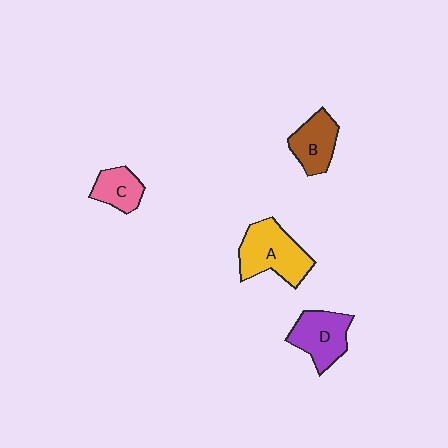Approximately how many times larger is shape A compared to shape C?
Approximately 1.9 times.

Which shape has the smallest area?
Shape C (pink).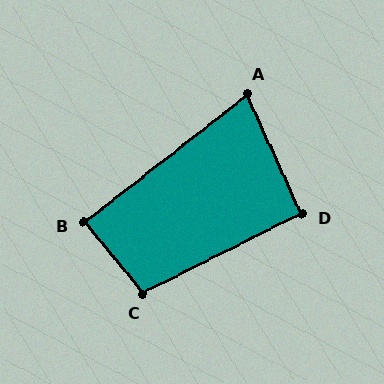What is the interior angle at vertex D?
Approximately 92 degrees (approximately right).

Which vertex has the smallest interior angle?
A, at approximately 77 degrees.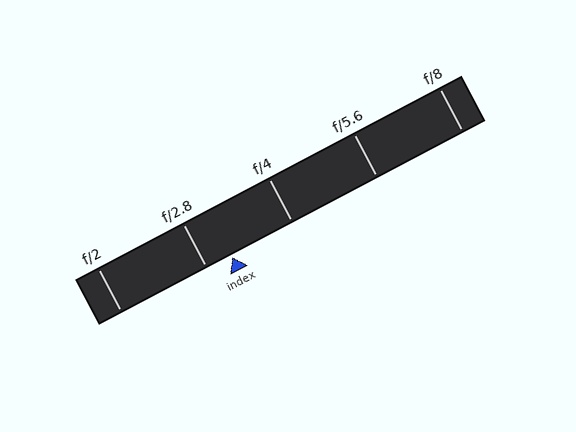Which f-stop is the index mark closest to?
The index mark is closest to f/2.8.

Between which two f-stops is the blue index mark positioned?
The index mark is between f/2.8 and f/4.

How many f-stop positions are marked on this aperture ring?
There are 5 f-stop positions marked.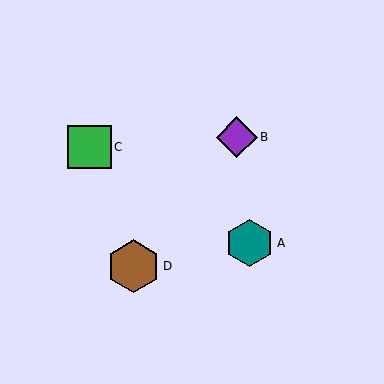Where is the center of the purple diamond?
The center of the purple diamond is at (237, 137).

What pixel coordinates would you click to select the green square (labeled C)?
Click at (89, 147) to select the green square C.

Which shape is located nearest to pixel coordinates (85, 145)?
The green square (labeled C) at (89, 147) is nearest to that location.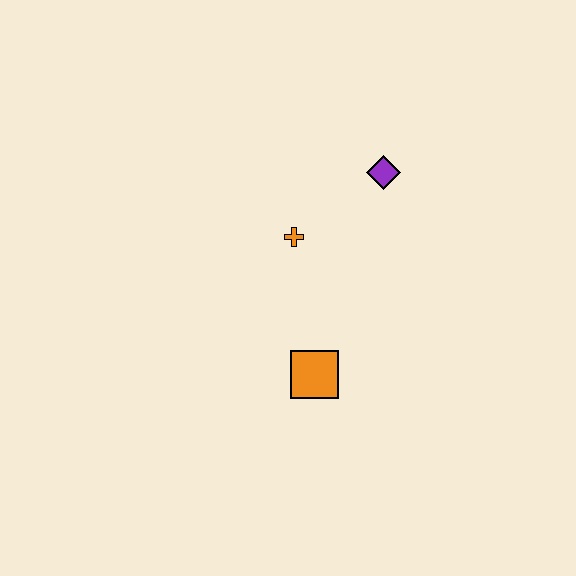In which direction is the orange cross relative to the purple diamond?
The orange cross is to the left of the purple diamond.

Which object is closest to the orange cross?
The purple diamond is closest to the orange cross.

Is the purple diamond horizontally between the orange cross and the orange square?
No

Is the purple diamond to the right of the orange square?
Yes